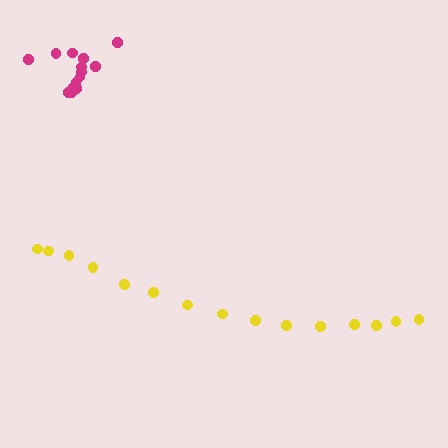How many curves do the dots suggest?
There are 2 distinct paths.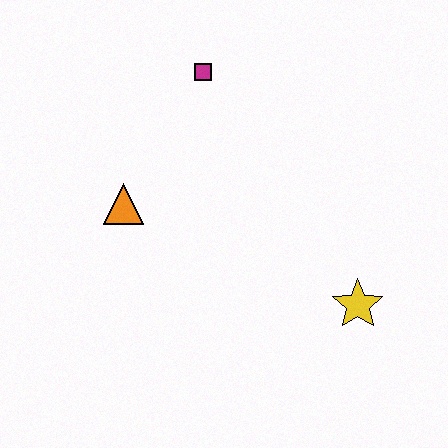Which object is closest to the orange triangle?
The magenta square is closest to the orange triangle.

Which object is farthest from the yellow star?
The magenta square is farthest from the yellow star.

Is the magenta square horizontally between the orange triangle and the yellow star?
Yes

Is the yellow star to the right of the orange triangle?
Yes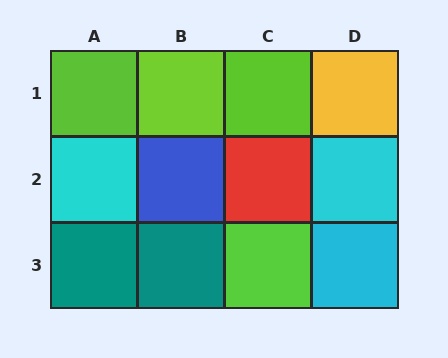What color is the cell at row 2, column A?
Cyan.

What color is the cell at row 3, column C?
Lime.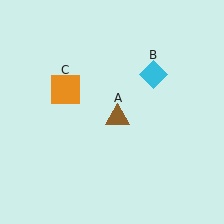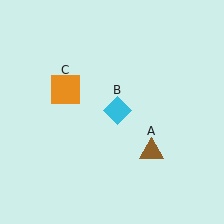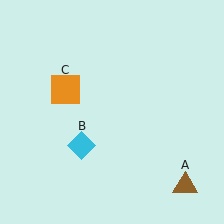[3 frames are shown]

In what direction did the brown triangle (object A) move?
The brown triangle (object A) moved down and to the right.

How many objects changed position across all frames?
2 objects changed position: brown triangle (object A), cyan diamond (object B).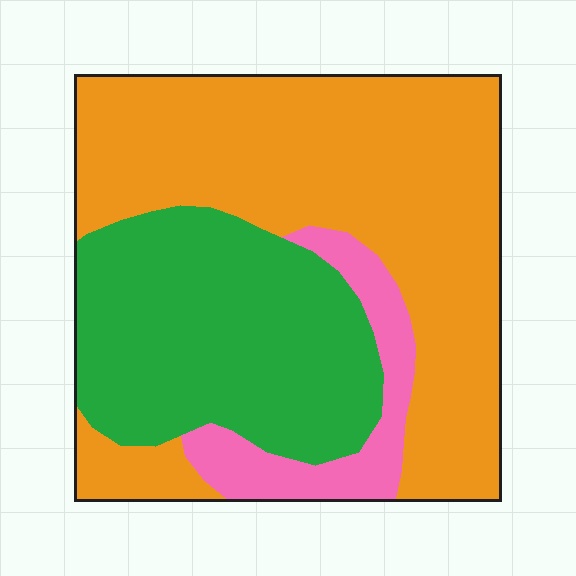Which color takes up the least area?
Pink, at roughly 10%.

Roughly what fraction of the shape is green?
Green covers roughly 35% of the shape.